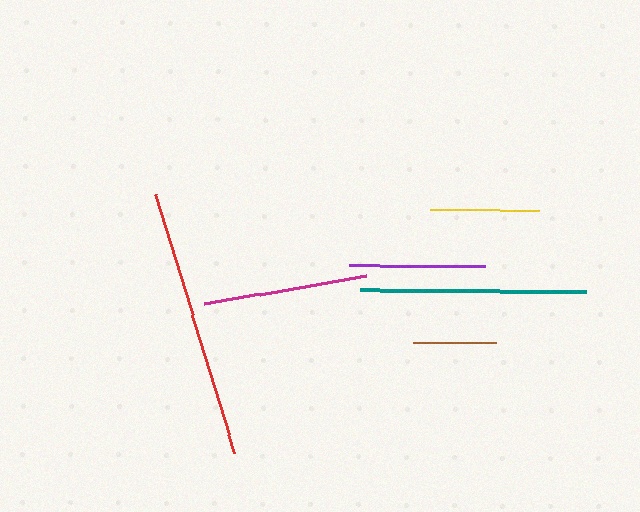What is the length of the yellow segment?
The yellow segment is approximately 109 pixels long.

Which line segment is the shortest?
The brown line is the shortest at approximately 83 pixels.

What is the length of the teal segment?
The teal segment is approximately 227 pixels long.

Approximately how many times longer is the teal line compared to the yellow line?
The teal line is approximately 2.1 times the length of the yellow line.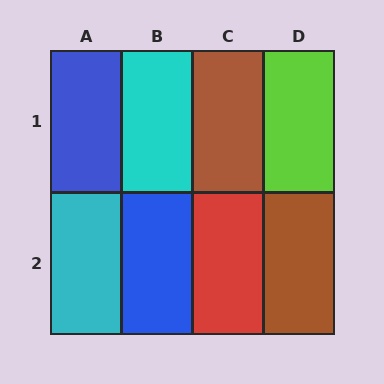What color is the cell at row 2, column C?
Red.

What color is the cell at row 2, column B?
Blue.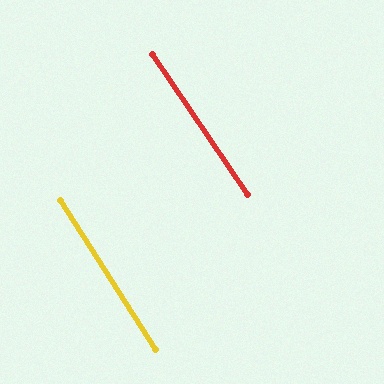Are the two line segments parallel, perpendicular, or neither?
Parallel — their directions differ by only 1.9°.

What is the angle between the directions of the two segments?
Approximately 2 degrees.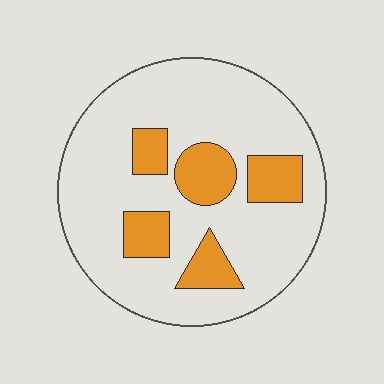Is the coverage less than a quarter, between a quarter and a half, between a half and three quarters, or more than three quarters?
Less than a quarter.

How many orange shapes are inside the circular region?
5.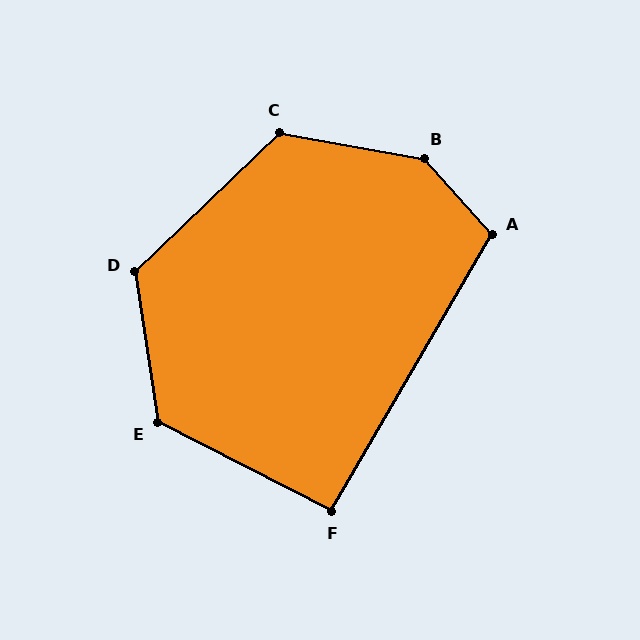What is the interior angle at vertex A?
Approximately 108 degrees (obtuse).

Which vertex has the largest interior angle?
B, at approximately 142 degrees.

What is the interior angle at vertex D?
Approximately 125 degrees (obtuse).